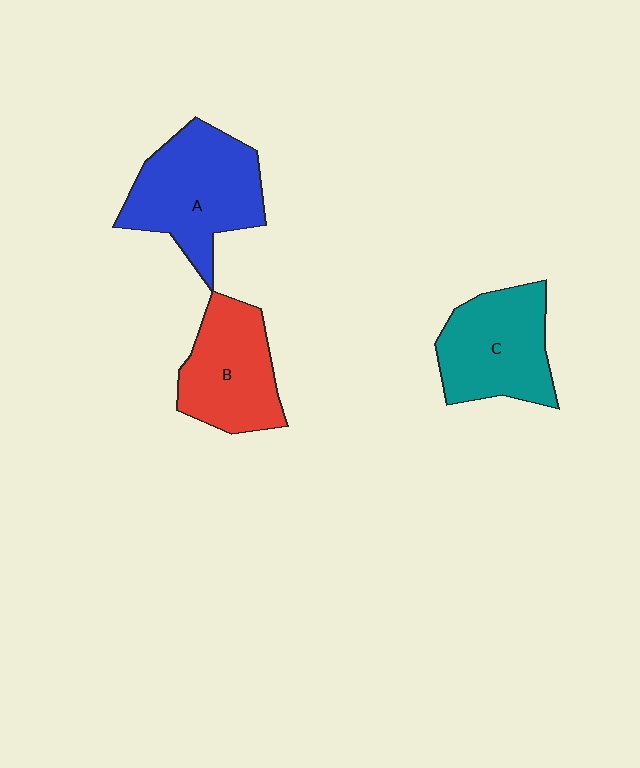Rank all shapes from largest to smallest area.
From largest to smallest: A (blue), C (teal), B (red).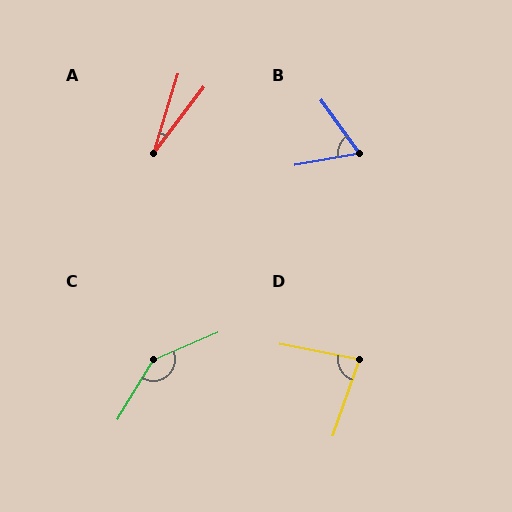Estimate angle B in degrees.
Approximately 65 degrees.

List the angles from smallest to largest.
A (21°), B (65°), D (82°), C (144°).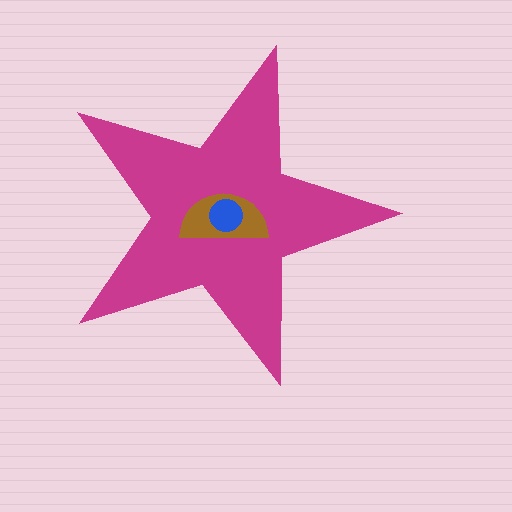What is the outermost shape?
The magenta star.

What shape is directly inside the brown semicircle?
The blue circle.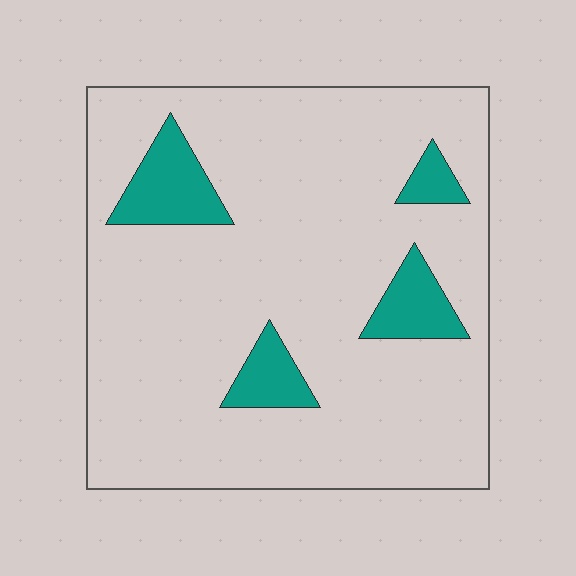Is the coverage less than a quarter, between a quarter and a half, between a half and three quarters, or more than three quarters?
Less than a quarter.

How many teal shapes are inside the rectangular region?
4.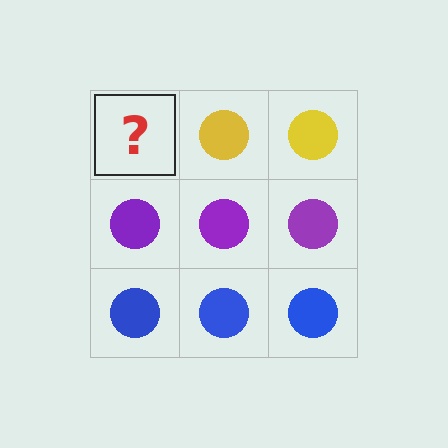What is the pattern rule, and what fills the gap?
The rule is that each row has a consistent color. The gap should be filled with a yellow circle.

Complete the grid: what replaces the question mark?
The question mark should be replaced with a yellow circle.